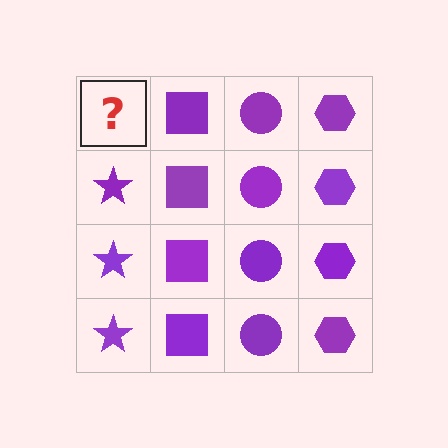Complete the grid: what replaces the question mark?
The question mark should be replaced with a purple star.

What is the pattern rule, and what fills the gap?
The rule is that each column has a consistent shape. The gap should be filled with a purple star.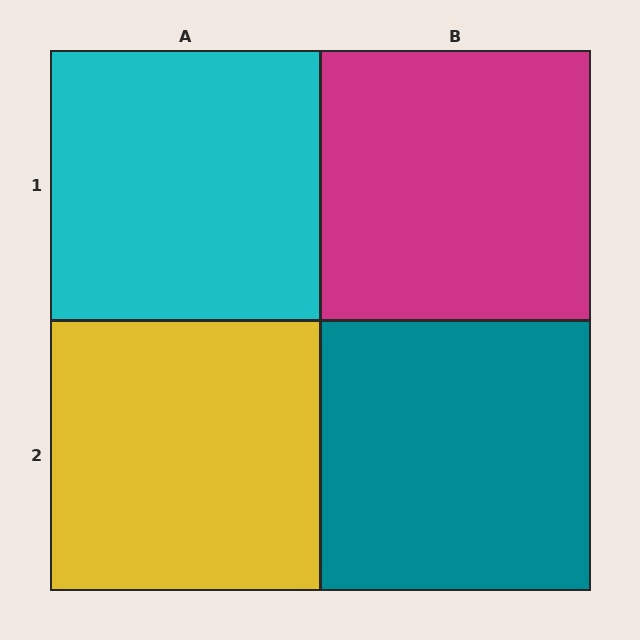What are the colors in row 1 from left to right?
Cyan, magenta.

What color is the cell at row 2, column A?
Yellow.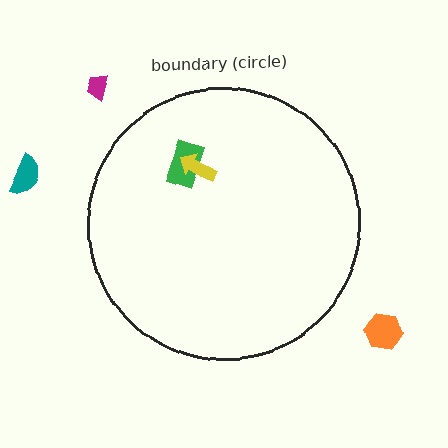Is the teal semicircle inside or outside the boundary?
Outside.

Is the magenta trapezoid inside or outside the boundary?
Outside.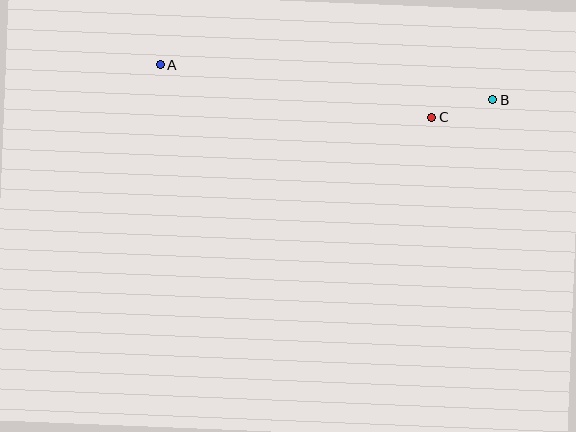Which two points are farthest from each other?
Points A and B are farthest from each other.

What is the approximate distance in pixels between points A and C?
The distance between A and C is approximately 277 pixels.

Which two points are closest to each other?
Points B and C are closest to each other.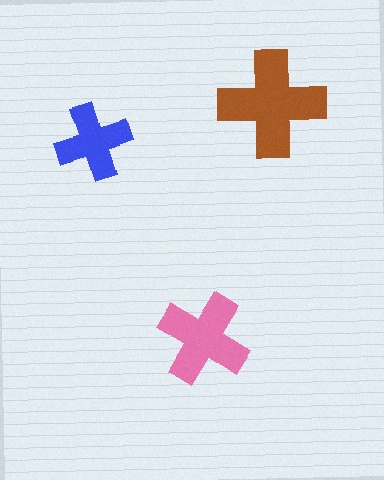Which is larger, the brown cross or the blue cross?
The brown one.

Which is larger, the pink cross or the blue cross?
The pink one.